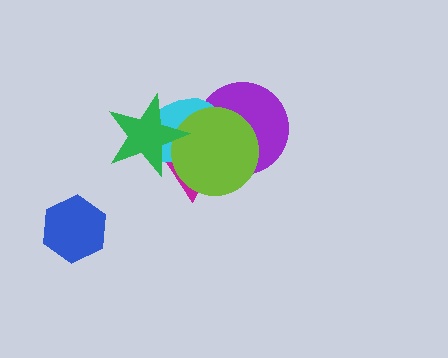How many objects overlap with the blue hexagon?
0 objects overlap with the blue hexagon.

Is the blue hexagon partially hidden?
No, no other shape covers it.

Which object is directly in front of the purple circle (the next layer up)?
The magenta triangle is directly in front of the purple circle.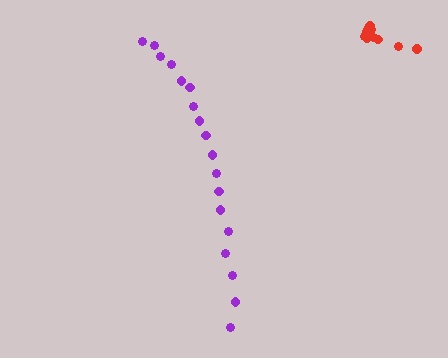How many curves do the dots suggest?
There are 2 distinct paths.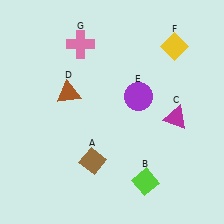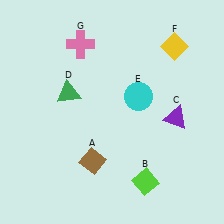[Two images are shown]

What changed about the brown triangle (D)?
In Image 1, D is brown. In Image 2, it changed to green.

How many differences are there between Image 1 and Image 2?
There are 3 differences between the two images.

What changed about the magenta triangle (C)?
In Image 1, C is magenta. In Image 2, it changed to purple.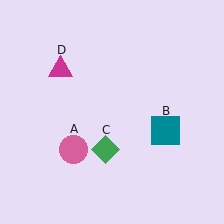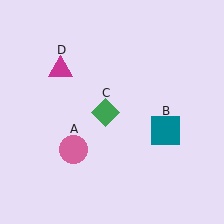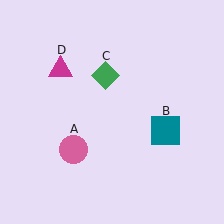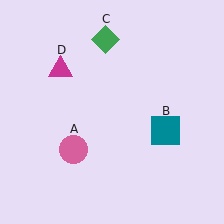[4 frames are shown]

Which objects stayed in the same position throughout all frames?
Pink circle (object A) and teal square (object B) and magenta triangle (object D) remained stationary.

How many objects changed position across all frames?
1 object changed position: green diamond (object C).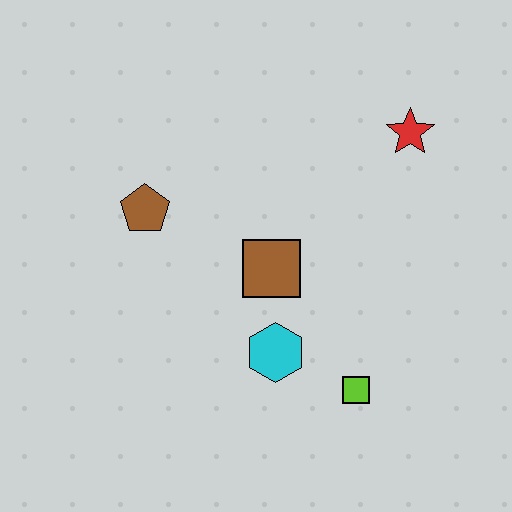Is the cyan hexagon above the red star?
No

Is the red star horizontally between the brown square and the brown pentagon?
No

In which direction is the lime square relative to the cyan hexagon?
The lime square is to the right of the cyan hexagon.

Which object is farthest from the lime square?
The brown pentagon is farthest from the lime square.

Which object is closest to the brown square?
The cyan hexagon is closest to the brown square.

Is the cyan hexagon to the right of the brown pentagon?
Yes